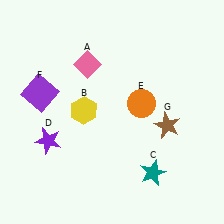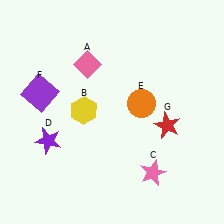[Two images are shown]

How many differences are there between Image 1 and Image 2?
There are 2 differences between the two images.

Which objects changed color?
C changed from teal to pink. G changed from brown to red.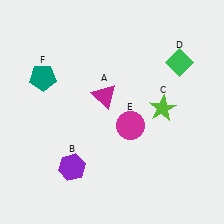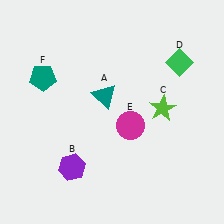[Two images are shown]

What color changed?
The triangle (A) changed from magenta in Image 1 to teal in Image 2.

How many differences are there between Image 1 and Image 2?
There is 1 difference between the two images.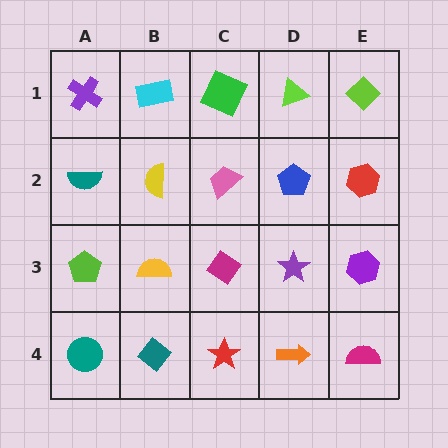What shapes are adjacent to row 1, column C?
A pink trapezoid (row 2, column C), a cyan rectangle (row 1, column B), a lime triangle (row 1, column D).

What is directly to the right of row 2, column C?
A blue pentagon.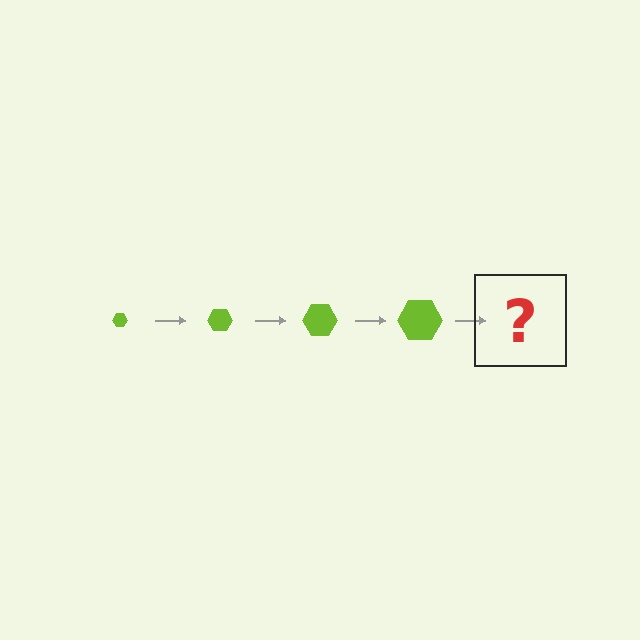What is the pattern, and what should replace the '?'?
The pattern is that the hexagon gets progressively larger each step. The '?' should be a lime hexagon, larger than the previous one.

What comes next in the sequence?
The next element should be a lime hexagon, larger than the previous one.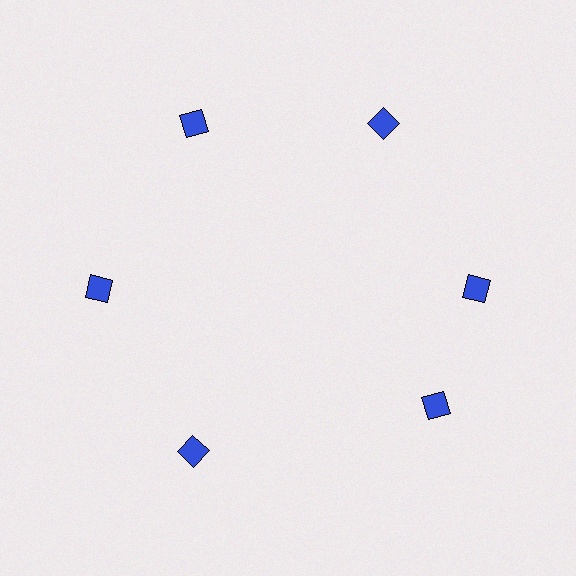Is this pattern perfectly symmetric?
No. The 6 blue diamonds are arranged in a ring, but one element near the 5 o'clock position is rotated out of alignment along the ring, breaking the 6-fold rotational symmetry.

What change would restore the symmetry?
The symmetry would be restored by rotating it back into even spacing with its neighbors so that all 6 diamonds sit at equal angles and equal distance from the center.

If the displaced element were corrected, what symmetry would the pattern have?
It would have 6-fold rotational symmetry — the pattern would map onto itself every 60 degrees.